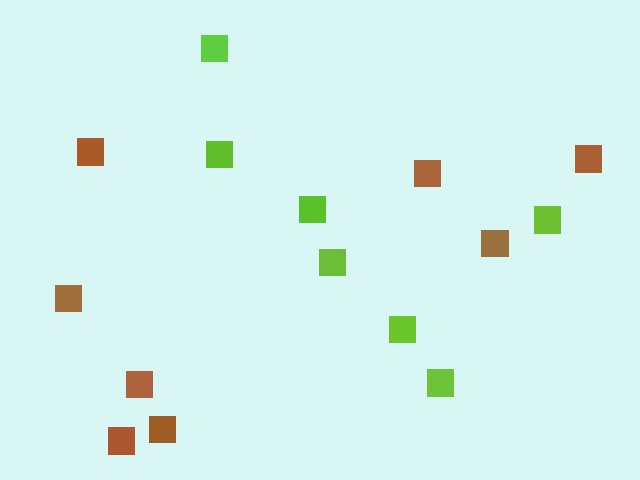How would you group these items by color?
There are 2 groups: one group of brown squares (8) and one group of lime squares (7).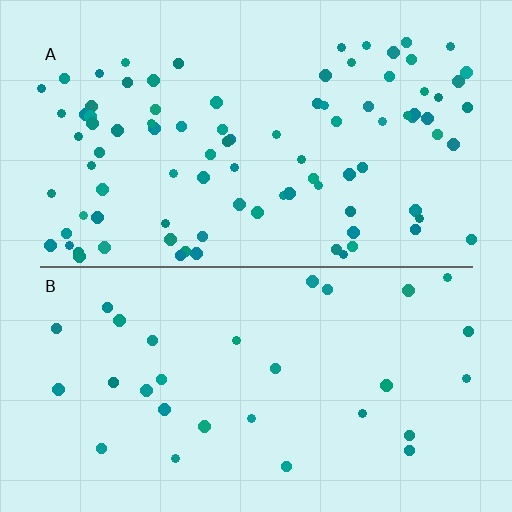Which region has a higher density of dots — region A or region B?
A (the top).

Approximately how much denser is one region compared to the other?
Approximately 3.1× — region A over region B.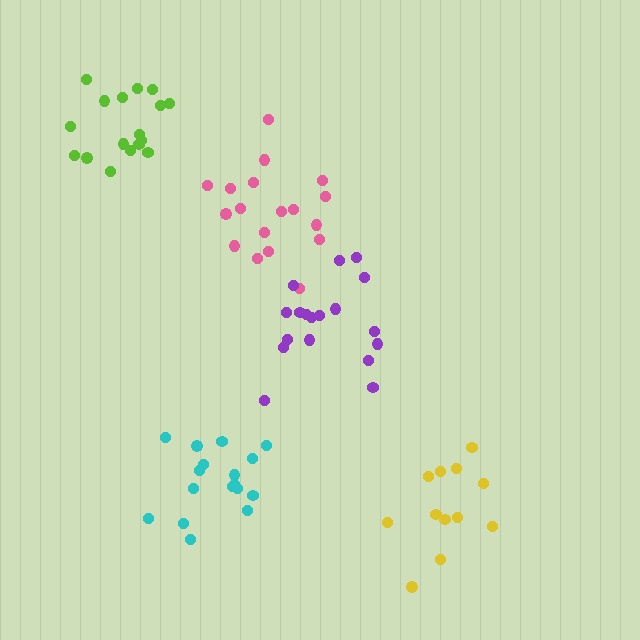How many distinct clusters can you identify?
There are 5 distinct clusters.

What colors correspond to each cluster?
The clusters are colored: pink, purple, lime, yellow, cyan.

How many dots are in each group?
Group 1: 18 dots, Group 2: 18 dots, Group 3: 17 dots, Group 4: 12 dots, Group 5: 17 dots (82 total).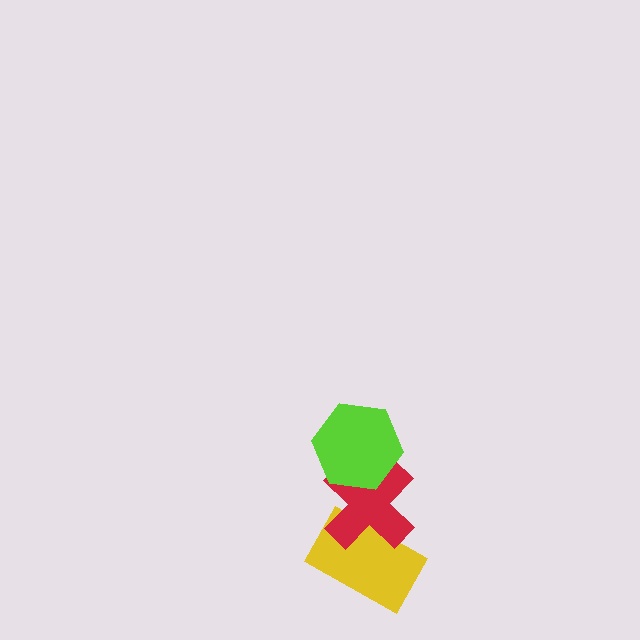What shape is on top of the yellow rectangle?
The red cross is on top of the yellow rectangle.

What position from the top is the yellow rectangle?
The yellow rectangle is 3rd from the top.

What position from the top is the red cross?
The red cross is 2nd from the top.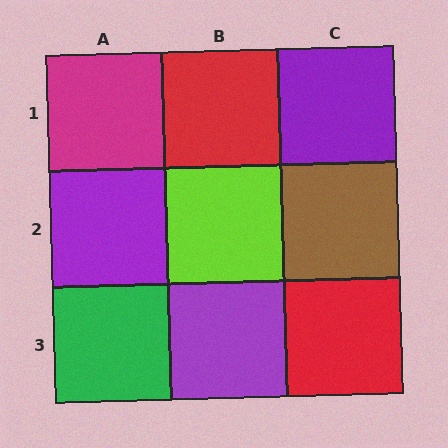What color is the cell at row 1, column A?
Magenta.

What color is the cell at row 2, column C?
Brown.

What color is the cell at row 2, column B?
Lime.